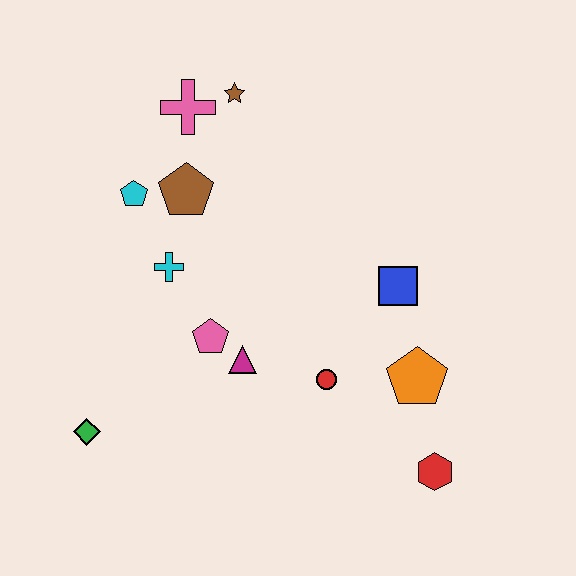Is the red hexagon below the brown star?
Yes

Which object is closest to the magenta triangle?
The pink pentagon is closest to the magenta triangle.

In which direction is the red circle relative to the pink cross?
The red circle is below the pink cross.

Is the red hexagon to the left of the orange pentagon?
No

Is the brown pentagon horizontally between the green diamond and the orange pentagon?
Yes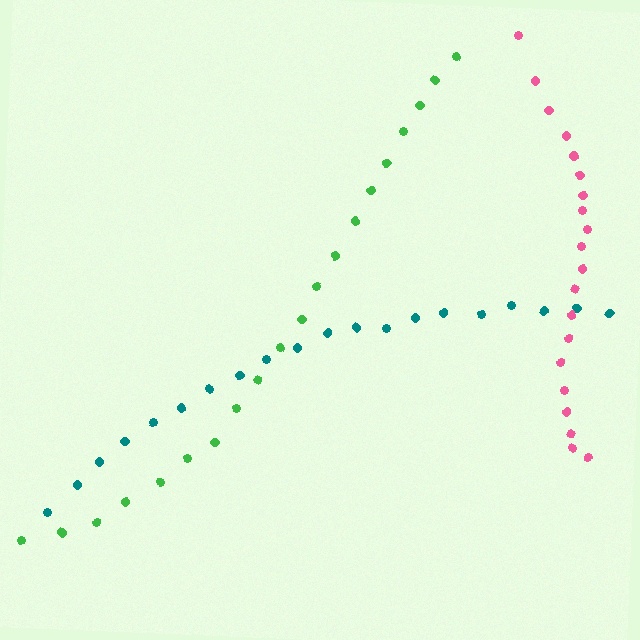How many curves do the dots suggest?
There are 3 distinct paths.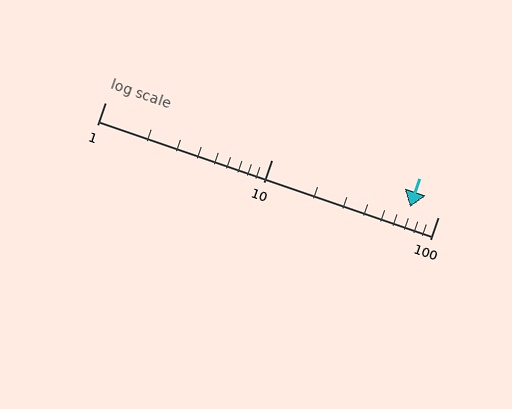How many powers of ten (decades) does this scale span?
The scale spans 2 decades, from 1 to 100.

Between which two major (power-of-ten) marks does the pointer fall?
The pointer is between 10 and 100.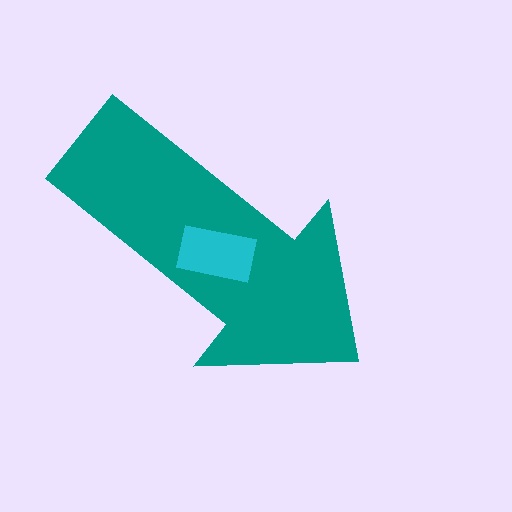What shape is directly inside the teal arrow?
The cyan rectangle.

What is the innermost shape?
The cyan rectangle.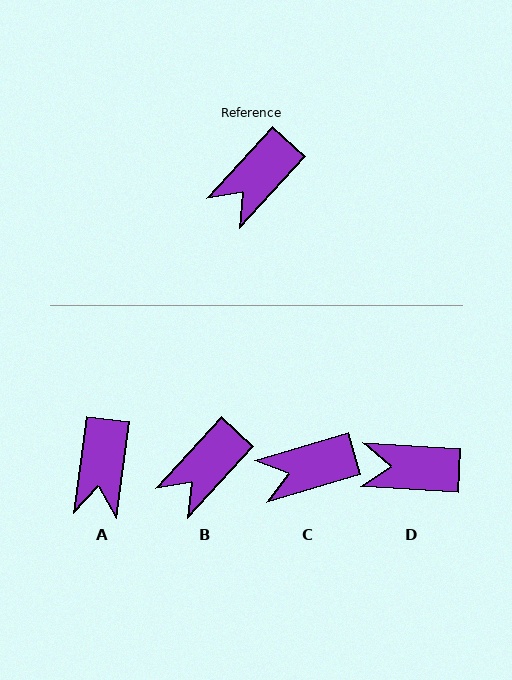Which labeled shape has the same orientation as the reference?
B.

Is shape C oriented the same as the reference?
No, it is off by about 31 degrees.